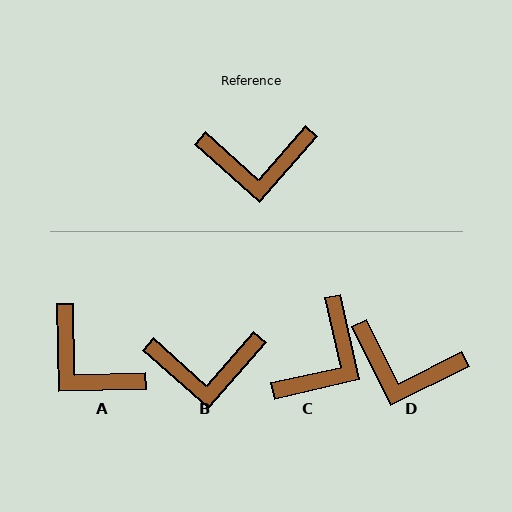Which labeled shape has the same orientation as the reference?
B.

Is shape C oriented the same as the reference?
No, it is off by about 54 degrees.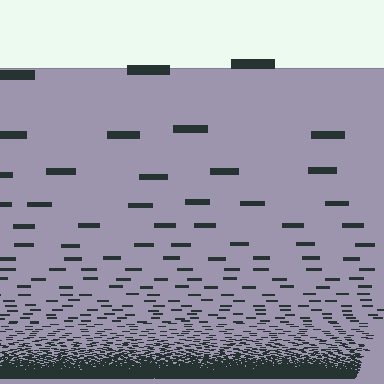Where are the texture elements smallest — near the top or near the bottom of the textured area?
Near the bottom.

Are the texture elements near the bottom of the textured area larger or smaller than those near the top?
Smaller. The gradient is inverted — elements near the bottom are smaller and denser.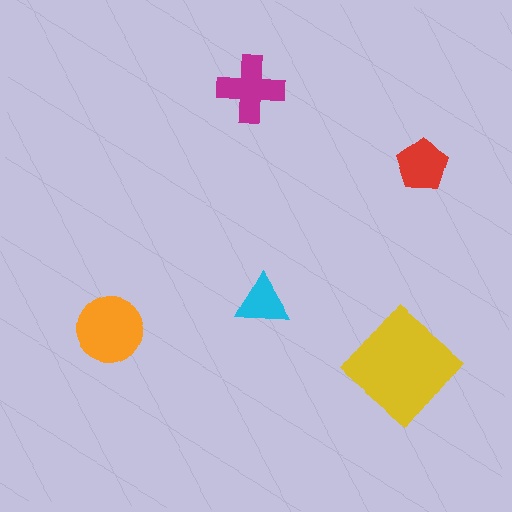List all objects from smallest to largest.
The cyan triangle, the red pentagon, the magenta cross, the orange circle, the yellow diamond.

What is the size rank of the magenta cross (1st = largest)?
3rd.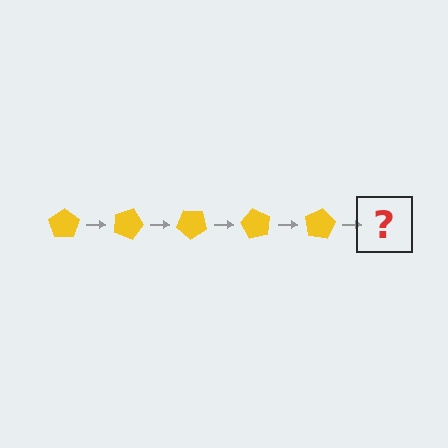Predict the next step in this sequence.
The next step is a yellow pentagon rotated 100 degrees.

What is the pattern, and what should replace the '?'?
The pattern is that the pentagon rotates 20 degrees each step. The '?' should be a yellow pentagon rotated 100 degrees.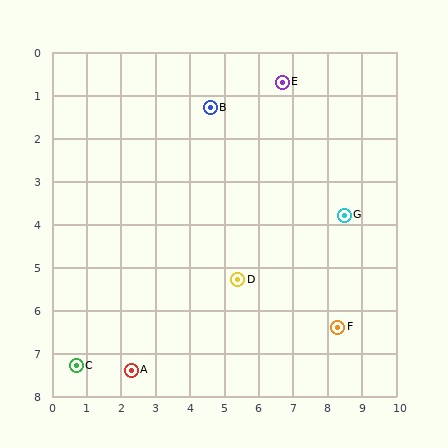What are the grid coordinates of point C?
Point C is at approximately (0.7, 7.3).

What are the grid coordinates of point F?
Point F is at approximately (8.3, 6.4).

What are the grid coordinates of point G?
Point G is at approximately (8.5, 3.8).